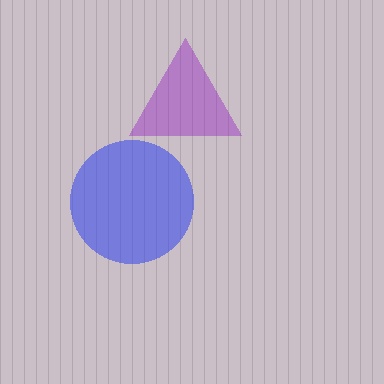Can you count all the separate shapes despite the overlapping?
Yes, there are 2 separate shapes.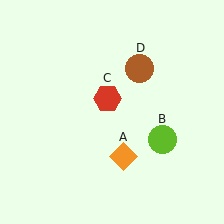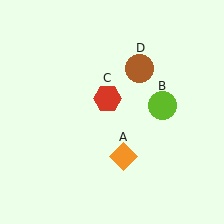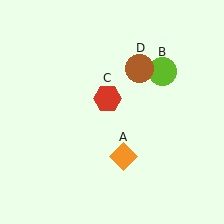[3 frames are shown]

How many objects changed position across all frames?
1 object changed position: lime circle (object B).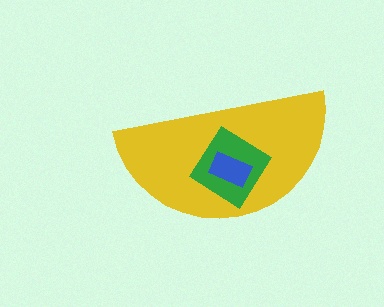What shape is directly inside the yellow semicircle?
The green diamond.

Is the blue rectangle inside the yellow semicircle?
Yes.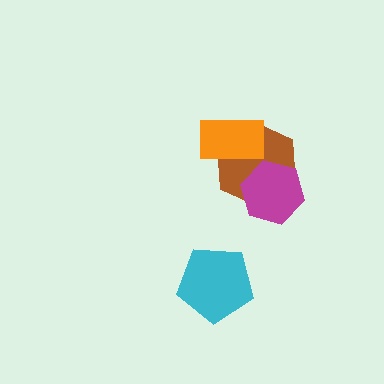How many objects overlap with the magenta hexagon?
1 object overlaps with the magenta hexagon.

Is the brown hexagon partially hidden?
Yes, it is partially covered by another shape.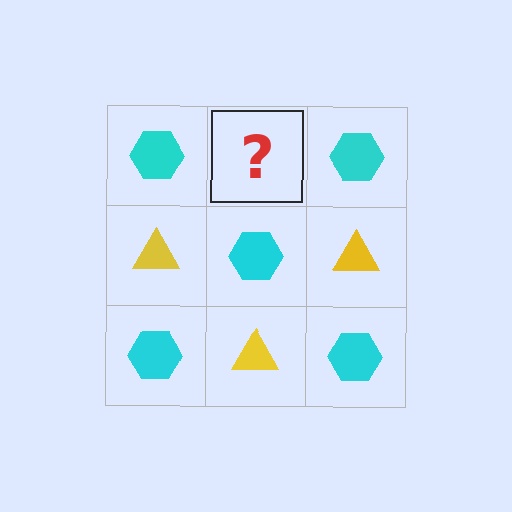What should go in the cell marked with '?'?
The missing cell should contain a yellow triangle.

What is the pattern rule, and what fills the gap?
The rule is that it alternates cyan hexagon and yellow triangle in a checkerboard pattern. The gap should be filled with a yellow triangle.